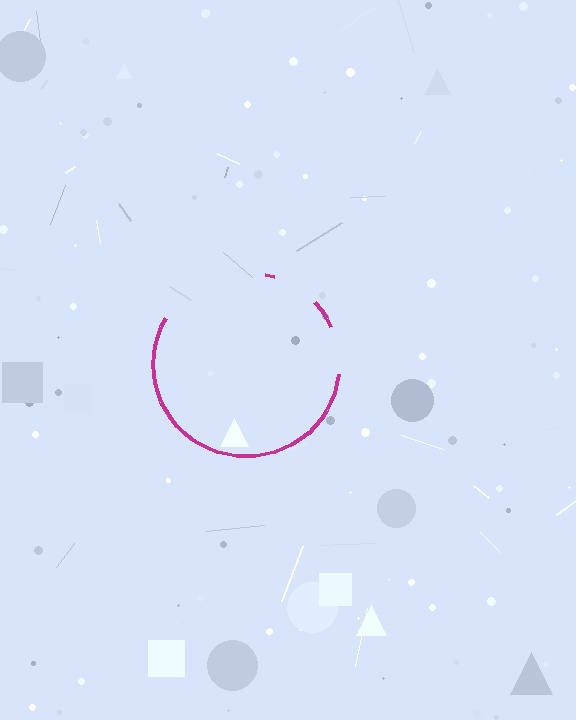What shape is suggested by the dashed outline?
The dashed outline suggests a circle.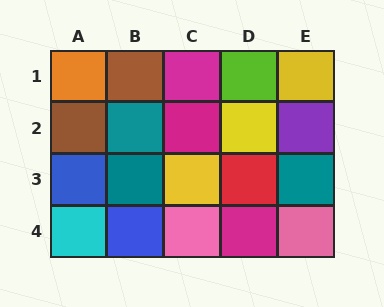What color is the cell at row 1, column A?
Orange.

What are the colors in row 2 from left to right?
Brown, teal, magenta, yellow, purple.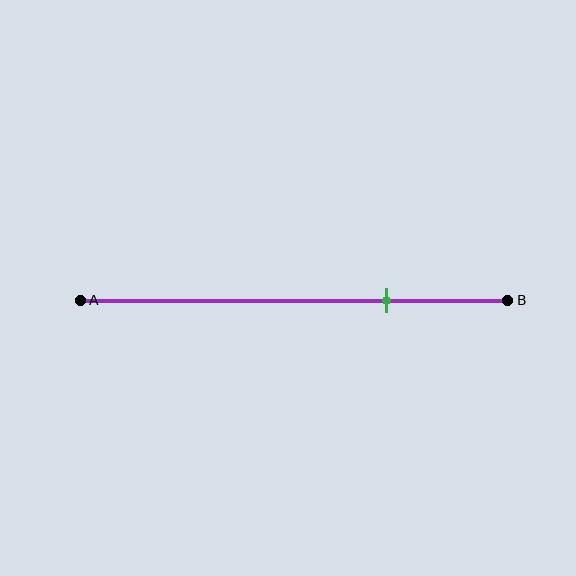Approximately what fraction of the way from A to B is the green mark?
The green mark is approximately 70% of the way from A to B.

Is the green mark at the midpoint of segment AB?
No, the mark is at about 70% from A, not at the 50% midpoint.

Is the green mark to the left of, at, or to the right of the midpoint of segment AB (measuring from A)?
The green mark is to the right of the midpoint of segment AB.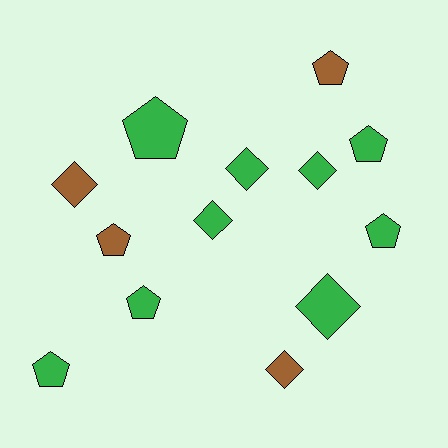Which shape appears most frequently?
Pentagon, with 7 objects.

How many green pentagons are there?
There are 5 green pentagons.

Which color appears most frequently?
Green, with 9 objects.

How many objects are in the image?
There are 13 objects.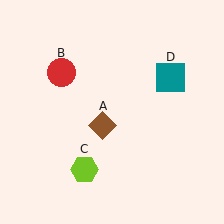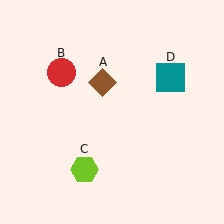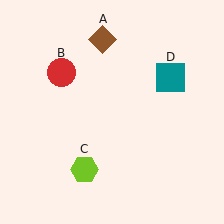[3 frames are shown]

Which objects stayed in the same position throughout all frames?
Red circle (object B) and lime hexagon (object C) and teal square (object D) remained stationary.